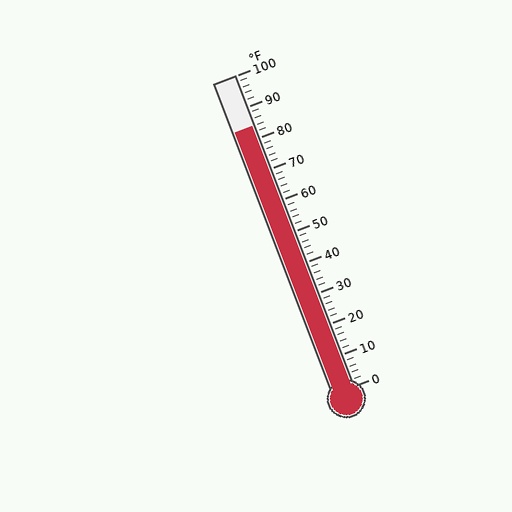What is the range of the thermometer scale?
The thermometer scale ranges from 0°F to 100°F.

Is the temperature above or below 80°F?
The temperature is above 80°F.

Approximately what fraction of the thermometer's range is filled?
The thermometer is filled to approximately 85% of its range.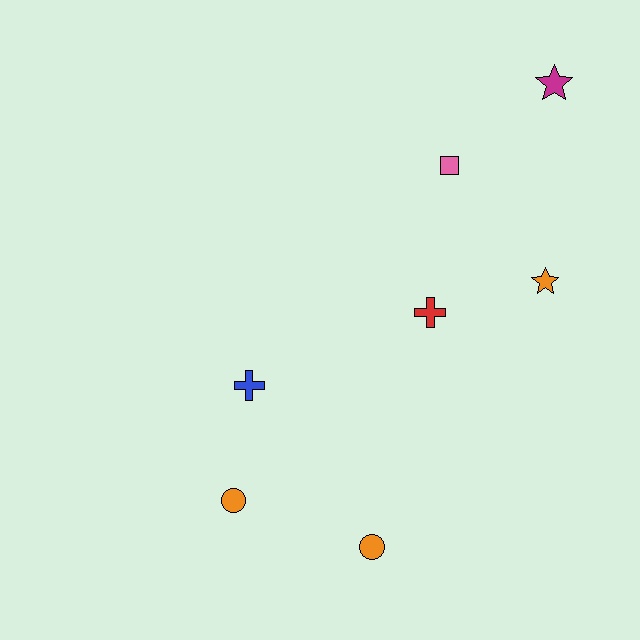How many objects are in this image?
There are 7 objects.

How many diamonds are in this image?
There are no diamonds.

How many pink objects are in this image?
There is 1 pink object.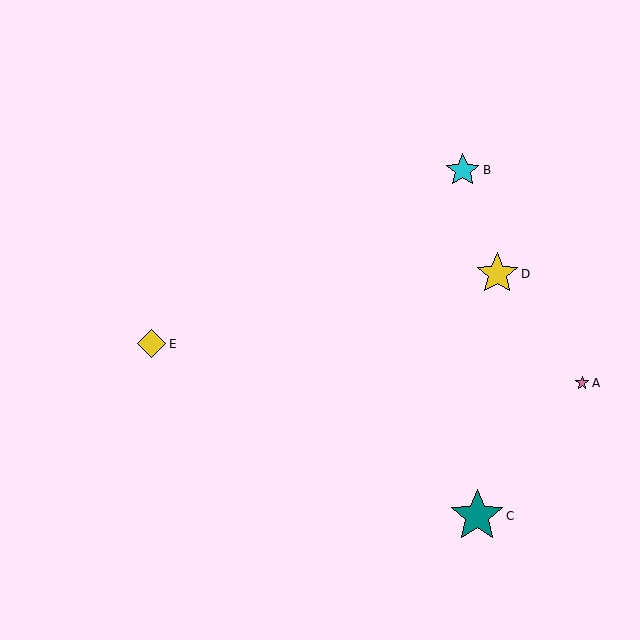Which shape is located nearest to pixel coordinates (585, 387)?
The pink star (labeled A) at (582, 383) is nearest to that location.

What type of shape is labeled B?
Shape B is a cyan star.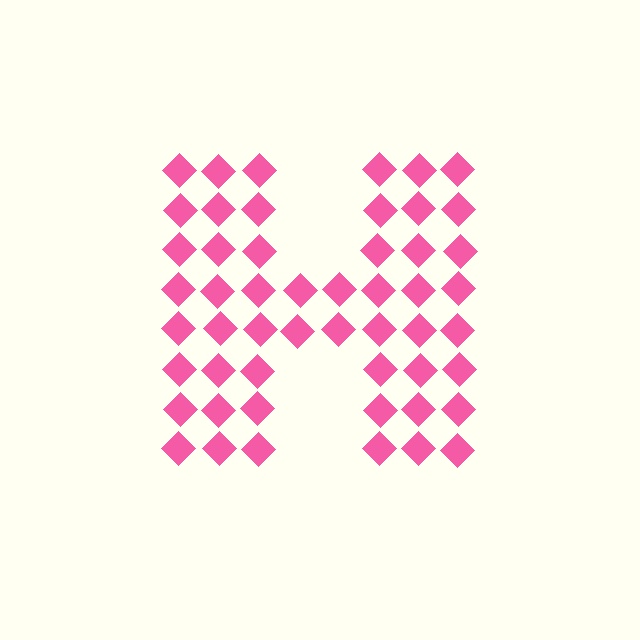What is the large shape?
The large shape is the letter H.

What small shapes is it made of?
It is made of small diamonds.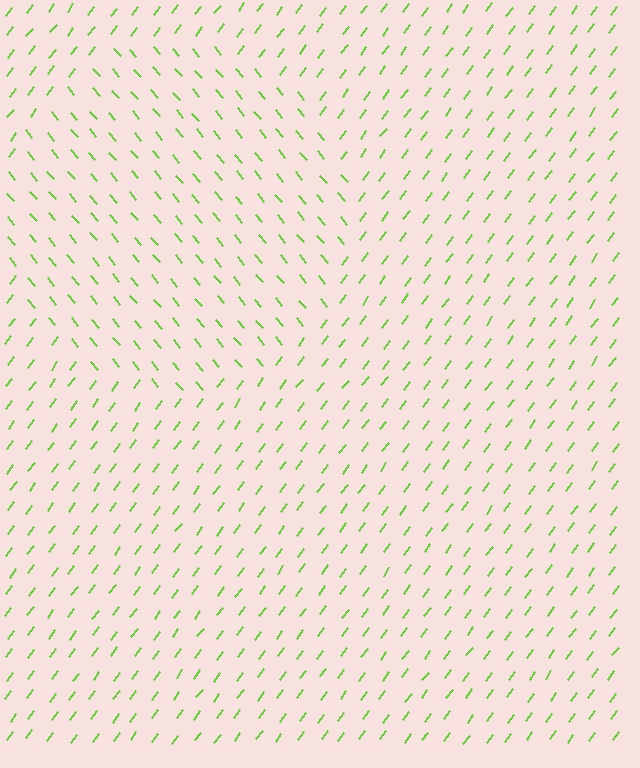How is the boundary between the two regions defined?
The boundary is defined purely by a change in line orientation (approximately 77 degrees difference). All lines are the same color and thickness.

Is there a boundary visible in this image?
Yes, there is a texture boundary formed by a change in line orientation.